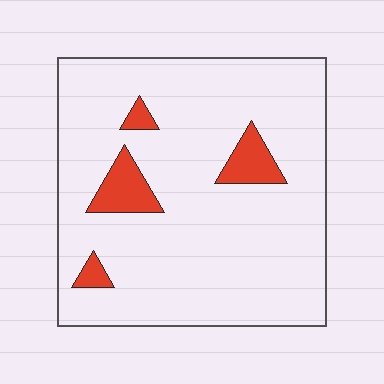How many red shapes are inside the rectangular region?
4.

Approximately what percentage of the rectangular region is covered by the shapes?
Approximately 10%.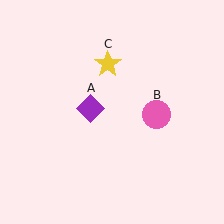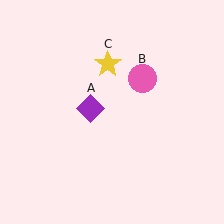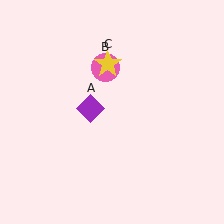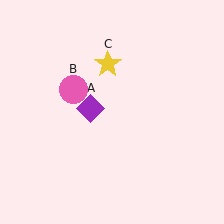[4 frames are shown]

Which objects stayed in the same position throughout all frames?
Purple diamond (object A) and yellow star (object C) remained stationary.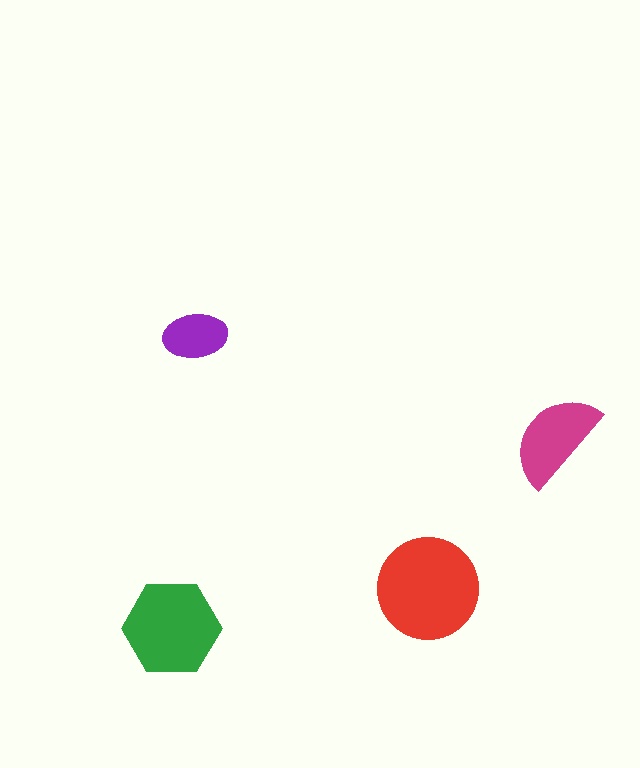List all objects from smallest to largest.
The purple ellipse, the magenta semicircle, the green hexagon, the red circle.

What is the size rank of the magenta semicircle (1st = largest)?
3rd.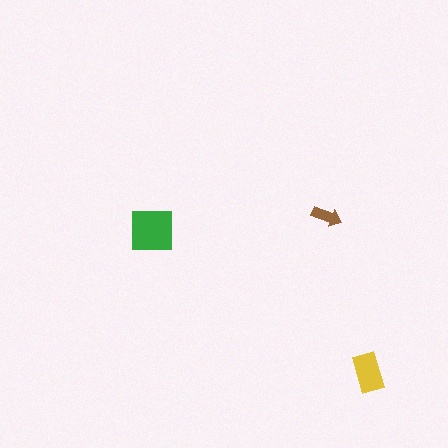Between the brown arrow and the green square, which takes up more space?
The green square.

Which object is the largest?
The green square.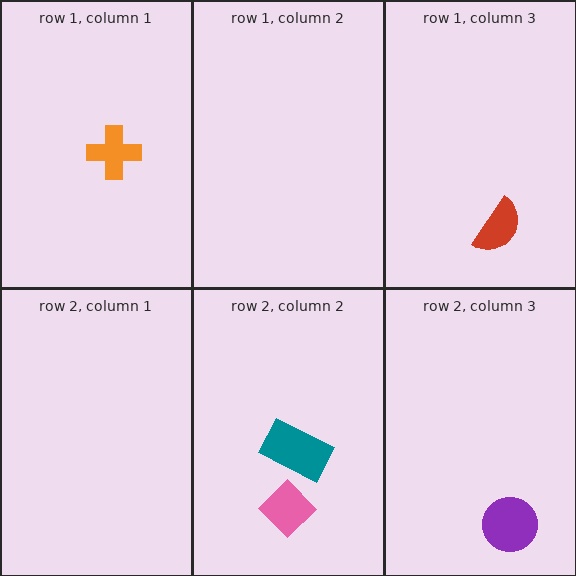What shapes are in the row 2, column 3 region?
The purple circle.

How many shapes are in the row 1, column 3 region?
1.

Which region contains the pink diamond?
The row 2, column 2 region.